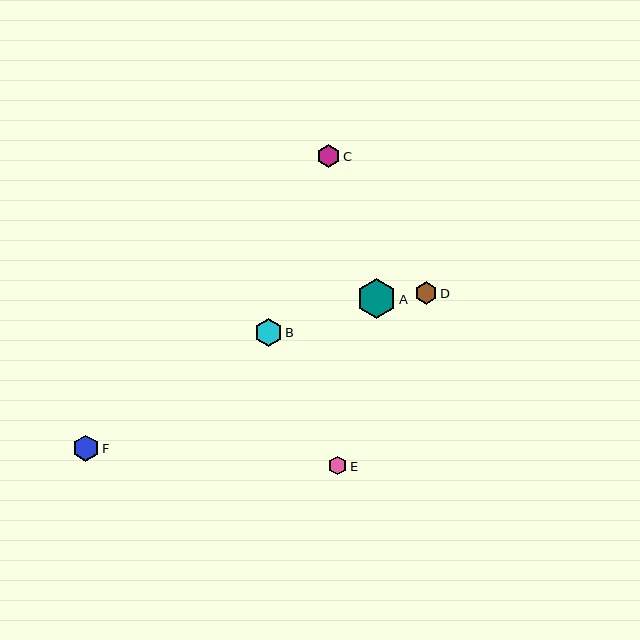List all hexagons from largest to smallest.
From largest to smallest: A, B, F, C, D, E.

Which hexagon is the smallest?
Hexagon E is the smallest with a size of approximately 19 pixels.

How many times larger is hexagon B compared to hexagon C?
Hexagon B is approximately 1.2 times the size of hexagon C.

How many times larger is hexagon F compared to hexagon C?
Hexagon F is approximately 1.1 times the size of hexagon C.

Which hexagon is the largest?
Hexagon A is the largest with a size of approximately 40 pixels.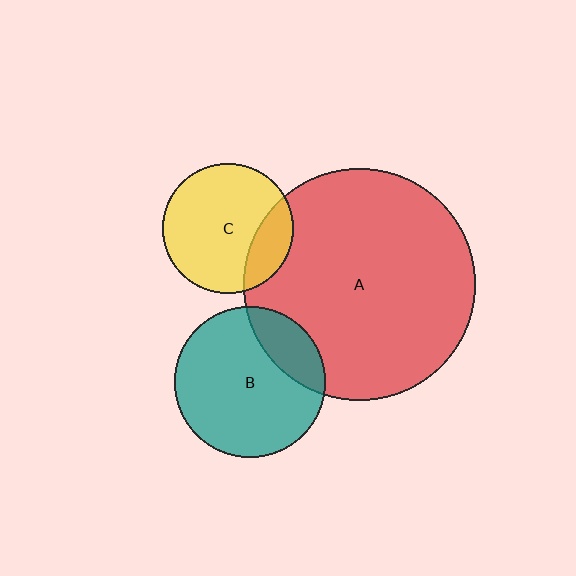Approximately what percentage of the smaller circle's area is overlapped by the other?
Approximately 20%.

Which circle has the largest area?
Circle A (red).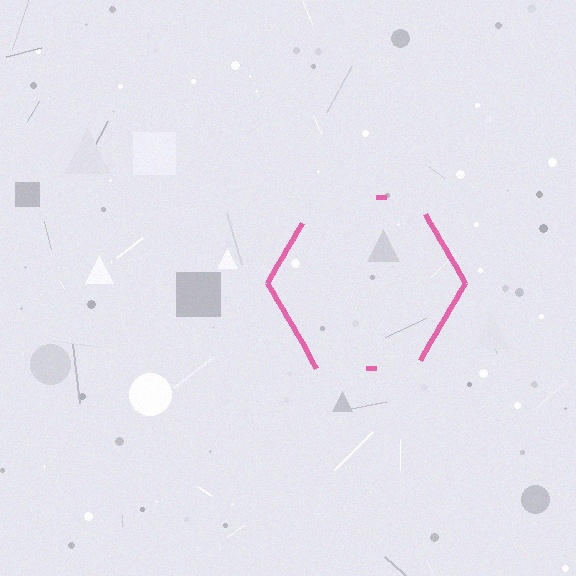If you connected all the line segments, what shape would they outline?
They would outline a hexagon.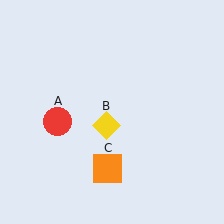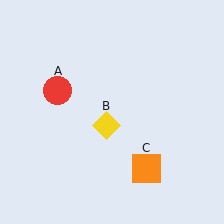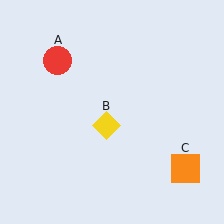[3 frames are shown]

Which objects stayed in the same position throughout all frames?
Yellow diamond (object B) remained stationary.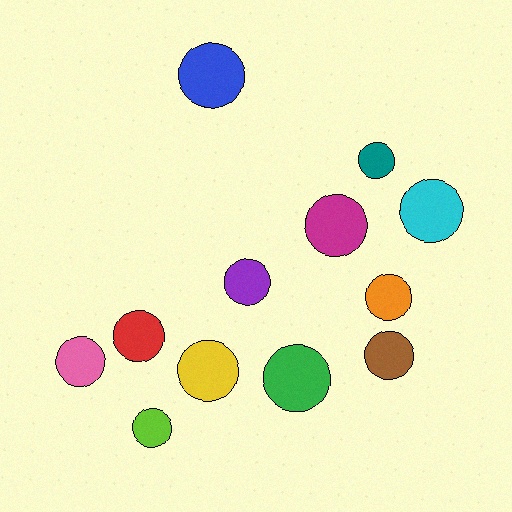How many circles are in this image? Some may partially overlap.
There are 12 circles.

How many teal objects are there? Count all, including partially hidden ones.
There is 1 teal object.